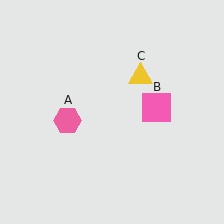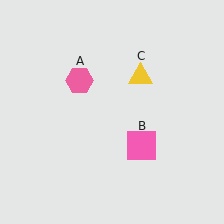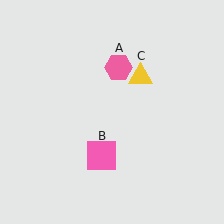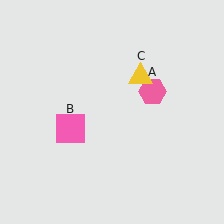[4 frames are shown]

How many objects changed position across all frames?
2 objects changed position: pink hexagon (object A), pink square (object B).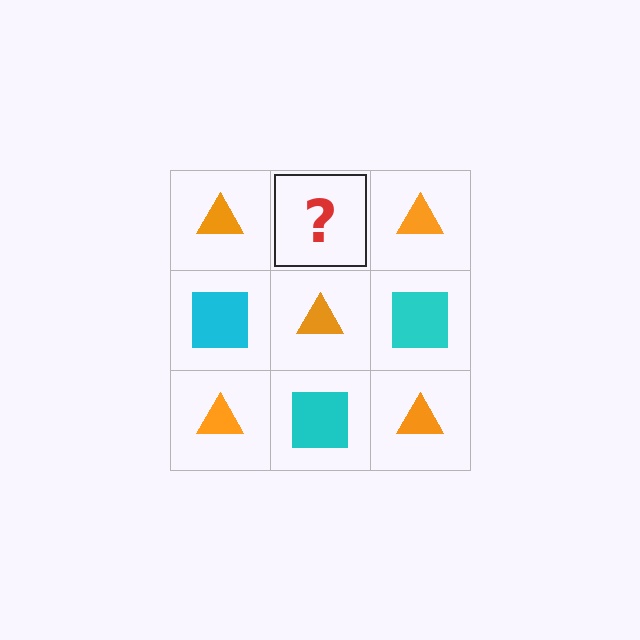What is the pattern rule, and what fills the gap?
The rule is that it alternates orange triangle and cyan square in a checkerboard pattern. The gap should be filled with a cyan square.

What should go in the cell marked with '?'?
The missing cell should contain a cyan square.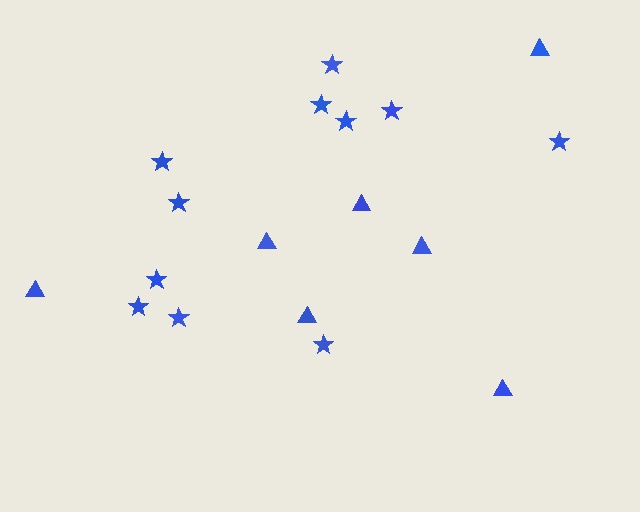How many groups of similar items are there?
There are 2 groups: one group of stars (11) and one group of triangles (7).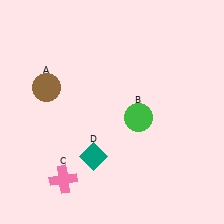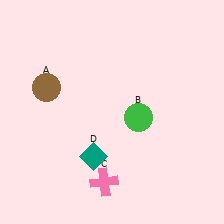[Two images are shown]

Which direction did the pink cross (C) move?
The pink cross (C) moved right.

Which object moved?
The pink cross (C) moved right.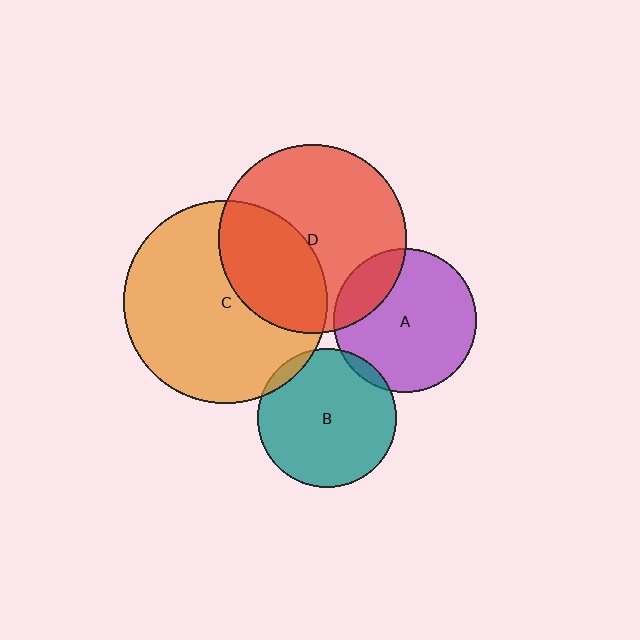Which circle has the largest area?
Circle C (orange).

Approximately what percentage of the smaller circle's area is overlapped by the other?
Approximately 5%.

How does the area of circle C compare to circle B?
Approximately 2.1 times.